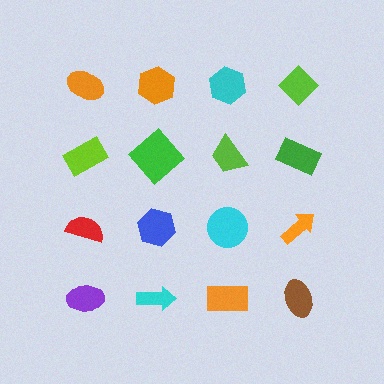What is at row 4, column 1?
A purple ellipse.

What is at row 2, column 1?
A lime rectangle.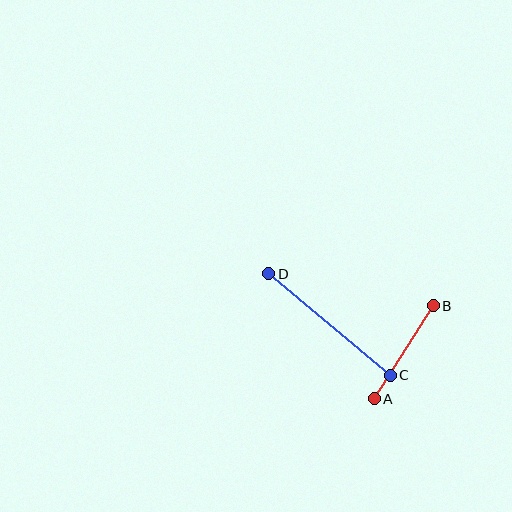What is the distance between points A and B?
The distance is approximately 110 pixels.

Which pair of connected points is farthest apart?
Points C and D are farthest apart.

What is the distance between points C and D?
The distance is approximately 158 pixels.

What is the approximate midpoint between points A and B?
The midpoint is at approximately (404, 352) pixels.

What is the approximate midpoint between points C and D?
The midpoint is at approximately (330, 325) pixels.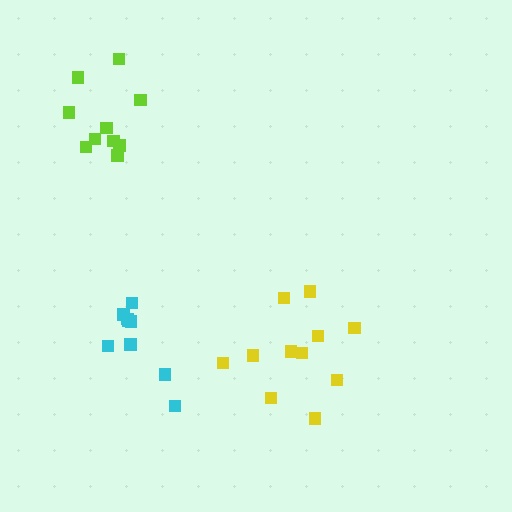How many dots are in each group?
Group 1: 11 dots, Group 2: 9 dots, Group 3: 10 dots (30 total).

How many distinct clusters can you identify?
There are 3 distinct clusters.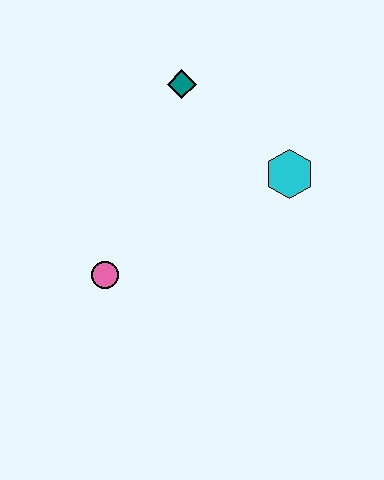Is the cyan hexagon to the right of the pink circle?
Yes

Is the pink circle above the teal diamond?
No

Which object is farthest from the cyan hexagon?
The pink circle is farthest from the cyan hexagon.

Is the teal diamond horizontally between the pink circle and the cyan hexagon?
Yes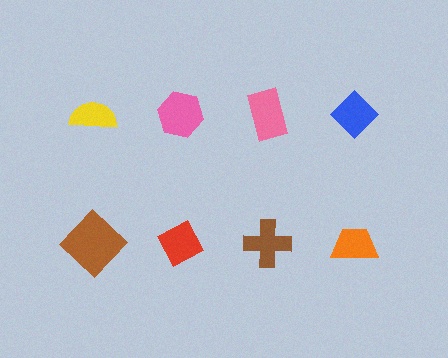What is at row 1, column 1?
A yellow semicircle.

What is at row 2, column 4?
An orange trapezoid.